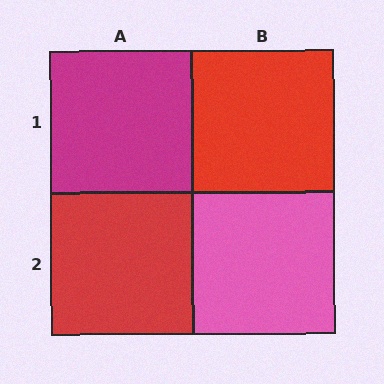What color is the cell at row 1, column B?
Red.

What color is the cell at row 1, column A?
Magenta.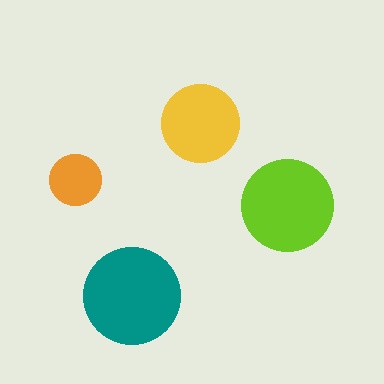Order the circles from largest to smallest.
the teal one, the lime one, the yellow one, the orange one.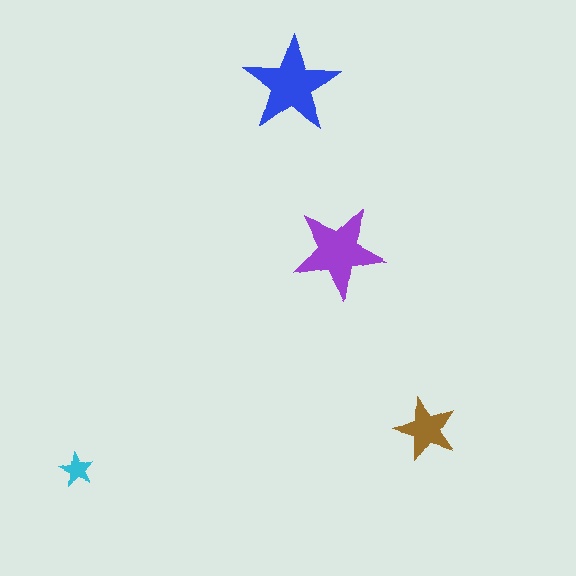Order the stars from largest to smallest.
the blue one, the purple one, the brown one, the cyan one.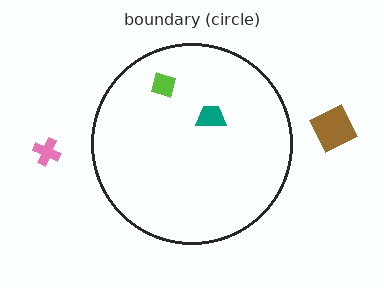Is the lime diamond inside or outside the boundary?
Inside.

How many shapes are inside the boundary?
2 inside, 2 outside.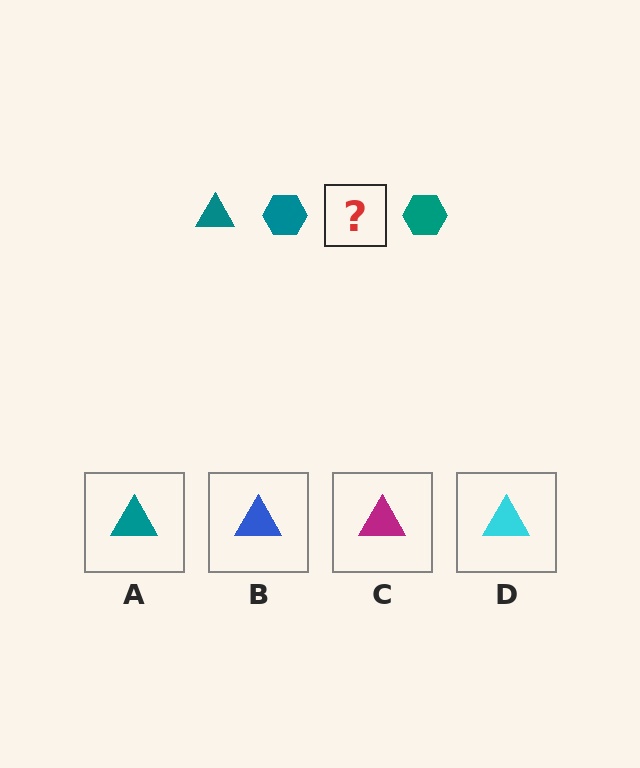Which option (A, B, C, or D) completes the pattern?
A.